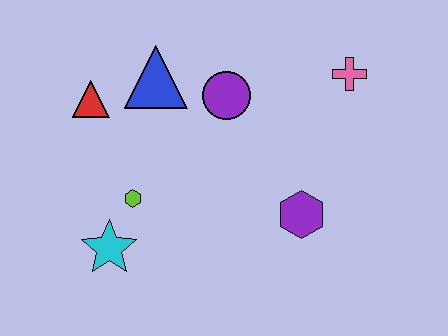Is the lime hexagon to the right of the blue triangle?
No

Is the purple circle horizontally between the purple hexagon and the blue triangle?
Yes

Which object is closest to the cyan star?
The lime hexagon is closest to the cyan star.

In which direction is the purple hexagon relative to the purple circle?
The purple hexagon is below the purple circle.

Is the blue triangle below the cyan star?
No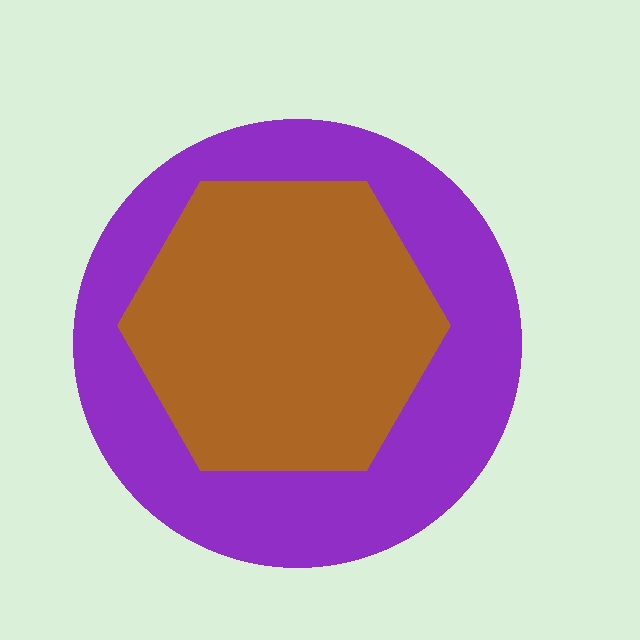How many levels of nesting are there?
2.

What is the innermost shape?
The brown hexagon.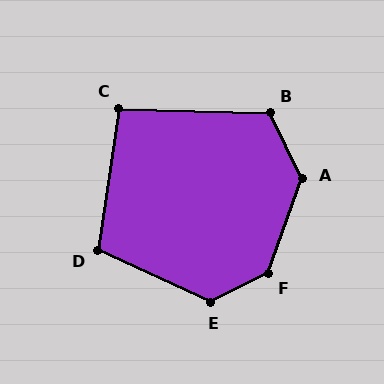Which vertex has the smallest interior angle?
C, at approximately 97 degrees.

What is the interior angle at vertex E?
Approximately 129 degrees (obtuse).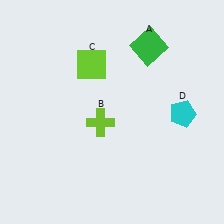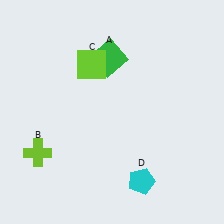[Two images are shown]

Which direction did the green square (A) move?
The green square (A) moved left.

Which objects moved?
The objects that moved are: the green square (A), the lime cross (B), the cyan pentagon (D).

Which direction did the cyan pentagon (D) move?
The cyan pentagon (D) moved down.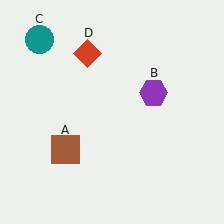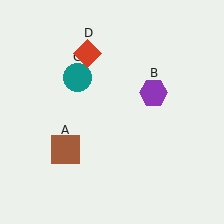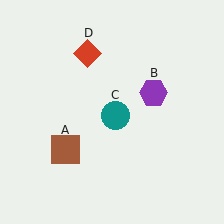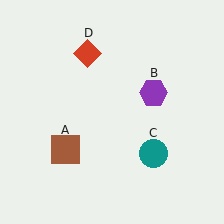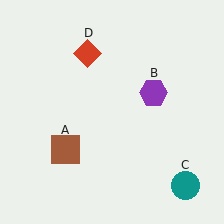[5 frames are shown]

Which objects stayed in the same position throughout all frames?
Brown square (object A) and purple hexagon (object B) and red diamond (object D) remained stationary.